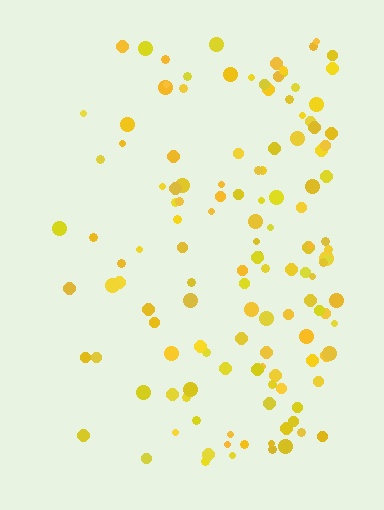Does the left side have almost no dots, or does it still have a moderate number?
Still a moderate number, just noticeably fewer than the right.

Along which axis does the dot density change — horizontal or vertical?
Horizontal.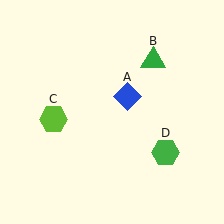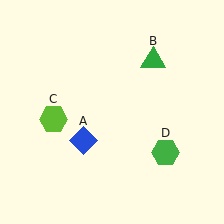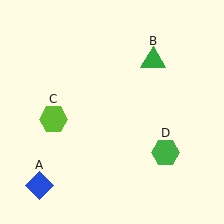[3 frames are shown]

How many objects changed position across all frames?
1 object changed position: blue diamond (object A).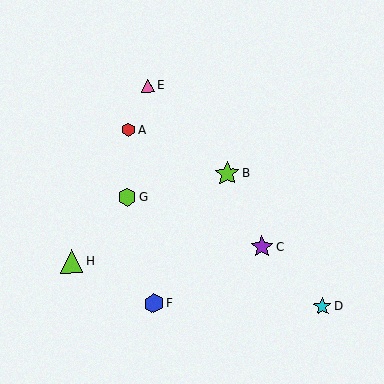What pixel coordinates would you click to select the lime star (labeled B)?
Click at (227, 173) to select the lime star B.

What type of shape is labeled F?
Shape F is a blue hexagon.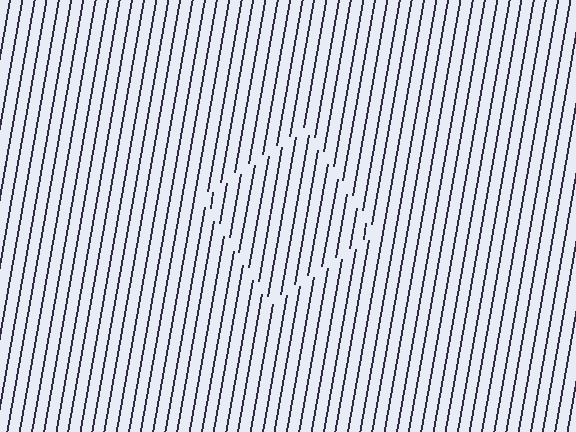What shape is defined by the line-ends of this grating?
An illusory square. The interior of the shape contains the same grating, shifted by half a period — the contour is defined by the phase discontinuity where line-ends from the inner and outer gratings abut.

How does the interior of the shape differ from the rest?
The interior of the shape contains the same grating, shifted by half a period — the contour is defined by the phase discontinuity where line-ends from the inner and outer gratings abut.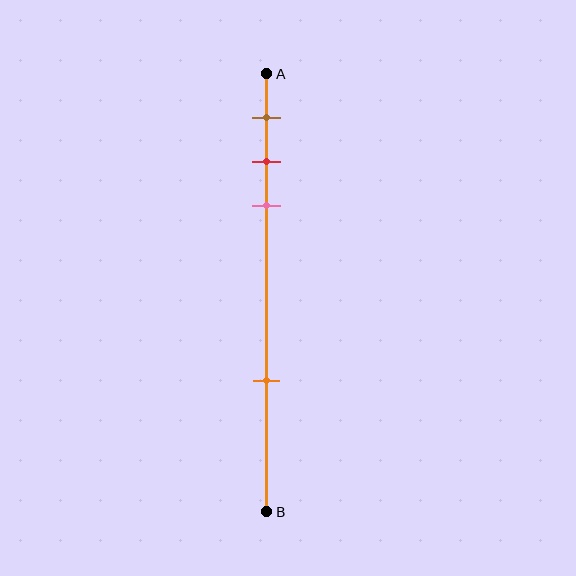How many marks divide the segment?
There are 4 marks dividing the segment.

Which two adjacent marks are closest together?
The red and pink marks are the closest adjacent pair.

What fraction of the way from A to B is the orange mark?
The orange mark is approximately 70% (0.7) of the way from A to B.